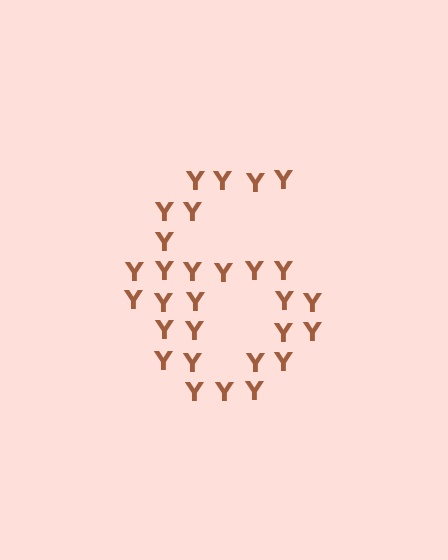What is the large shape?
The large shape is the digit 6.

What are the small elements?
The small elements are letter Y's.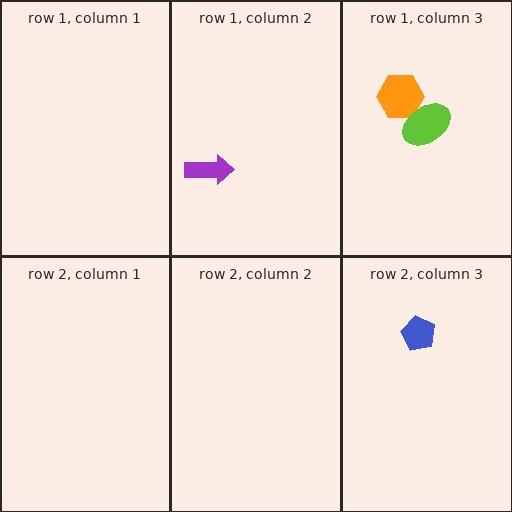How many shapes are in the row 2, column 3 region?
1.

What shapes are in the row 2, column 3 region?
The blue pentagon.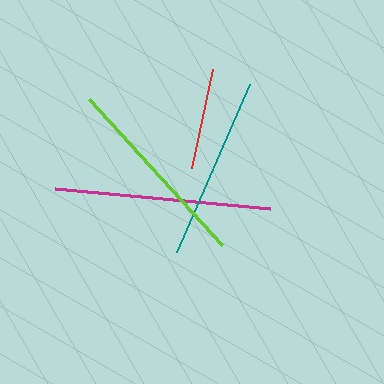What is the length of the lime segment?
The lime segment is approximately 198 pixels long.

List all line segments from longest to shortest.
From longest to shortest: magenta, lime, teal, red.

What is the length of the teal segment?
The teal segment is approximately 184 pixels long.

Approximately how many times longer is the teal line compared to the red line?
The teal line is approximately 1.8 times the length of the red line.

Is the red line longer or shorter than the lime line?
The lime line is longer than the red line.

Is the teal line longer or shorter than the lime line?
The lime line is longer than the teal line.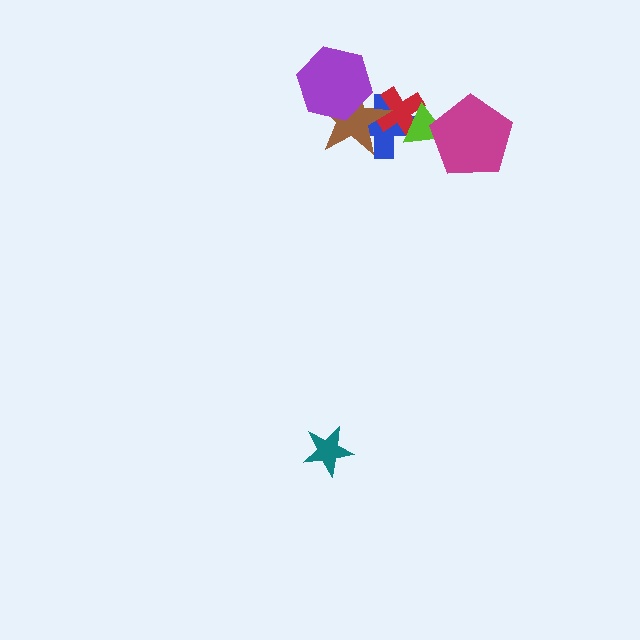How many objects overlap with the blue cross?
3 objects overlap with the blue cross.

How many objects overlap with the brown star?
3 objects overlap with the brown star.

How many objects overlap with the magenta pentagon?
1 object overlaps with the magenta pentagon.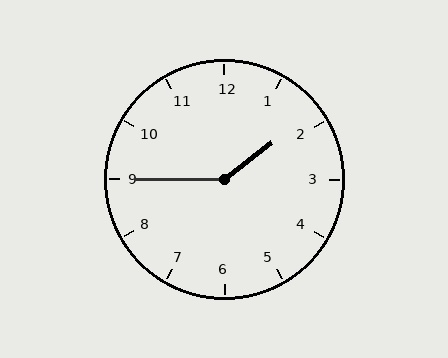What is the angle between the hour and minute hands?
Approximately 142 degrees.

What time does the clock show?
1:45.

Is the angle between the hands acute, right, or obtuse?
It is obtuse.